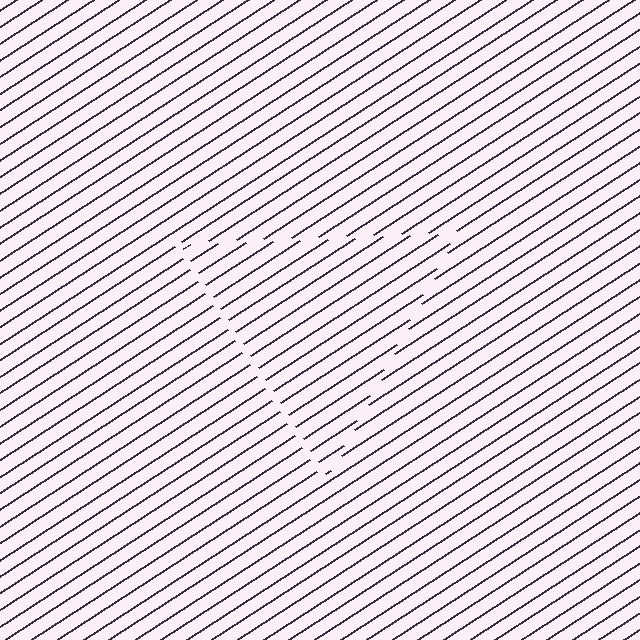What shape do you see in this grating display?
An illusory triangle. The interior of the shape contains the same grating, shifted by half a period — the contour is defined by the phase discontinuity where line-ends from the inner and outer gratings abut.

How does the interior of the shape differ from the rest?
The interior of the shape contains the same grating, shifted by half a period — the contour is defined by the phase discontinuity where line-ends from the inner and outer gratings abut.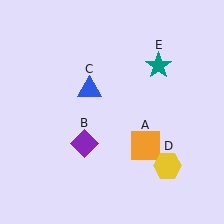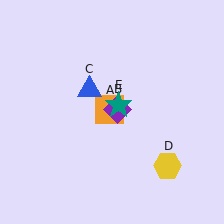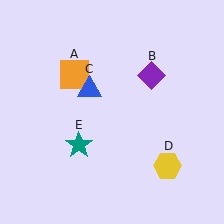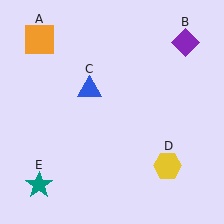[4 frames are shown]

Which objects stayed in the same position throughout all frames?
Blue triangle (object C) and yellow hexagon (object D) remained stationary.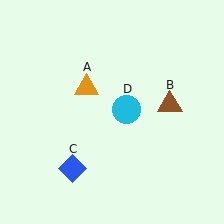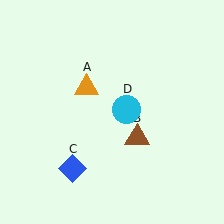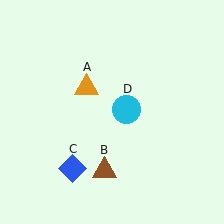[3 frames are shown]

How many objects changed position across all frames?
1 object changed position: brown triangle (object B).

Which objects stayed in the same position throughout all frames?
Orange triangle (object A) and blue diamond (object C) and cyan circle (object D) remained stationary.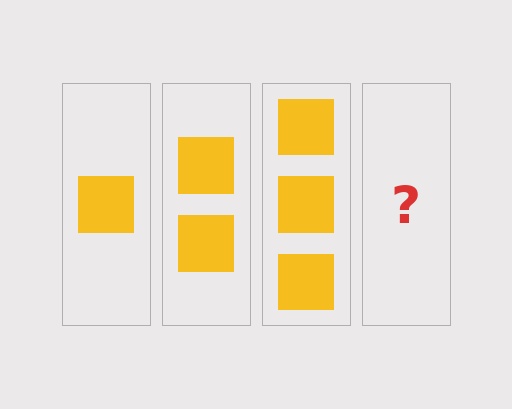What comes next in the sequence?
The next element should be 4 squares.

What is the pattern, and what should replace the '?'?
The pattern is that each step adds one more square. The '?' should be 4 squares.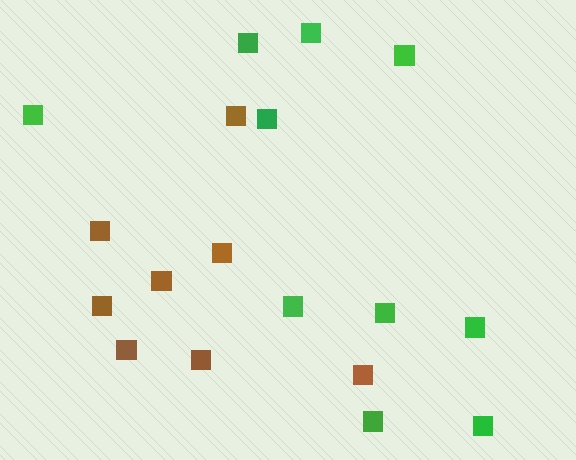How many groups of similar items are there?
There are 2 groups: one group of green squares (10) and one group of brown squares (8).